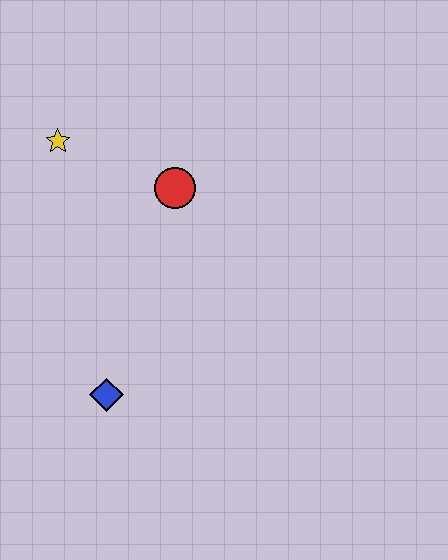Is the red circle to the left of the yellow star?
No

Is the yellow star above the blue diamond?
Yes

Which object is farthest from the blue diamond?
The yellow star is farthest from the blue diamond.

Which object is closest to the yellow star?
The red circle is closest to the yellow star.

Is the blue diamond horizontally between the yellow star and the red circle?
Yes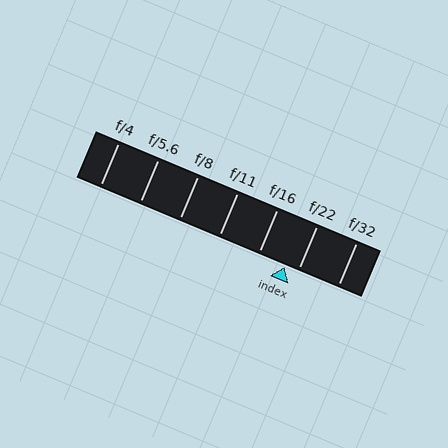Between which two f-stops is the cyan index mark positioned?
The index mark is between f/16 and f/22.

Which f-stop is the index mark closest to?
The index mark is closest to f/22.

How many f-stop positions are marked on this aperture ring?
There are 7 f-stop positions marked.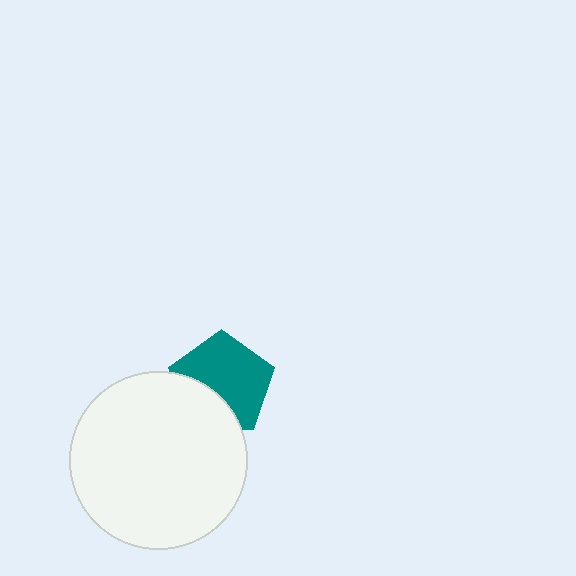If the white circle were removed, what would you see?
You would see the complete teal pentagon.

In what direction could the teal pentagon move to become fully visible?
The teal pentagon could move up. That would shift it out from behind the white circle entirely.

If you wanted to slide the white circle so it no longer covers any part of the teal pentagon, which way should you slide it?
Slide it down — that is the most direct way to separate the two shapes.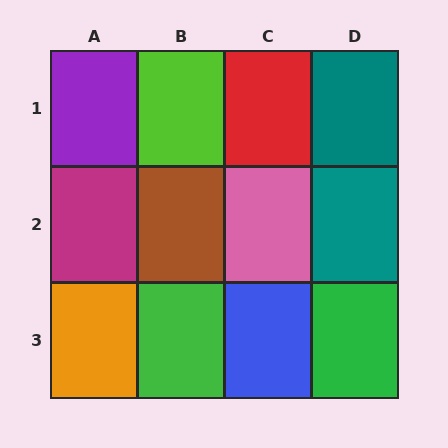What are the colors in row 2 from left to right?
Magenta, brown, pink, teal.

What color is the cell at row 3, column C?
Blue.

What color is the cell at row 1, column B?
Lime.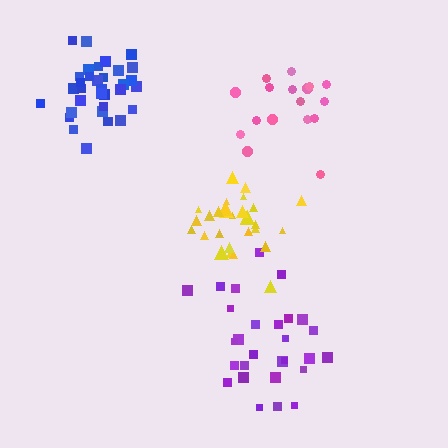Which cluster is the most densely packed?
Yellow.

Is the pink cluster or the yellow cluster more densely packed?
Yellow.